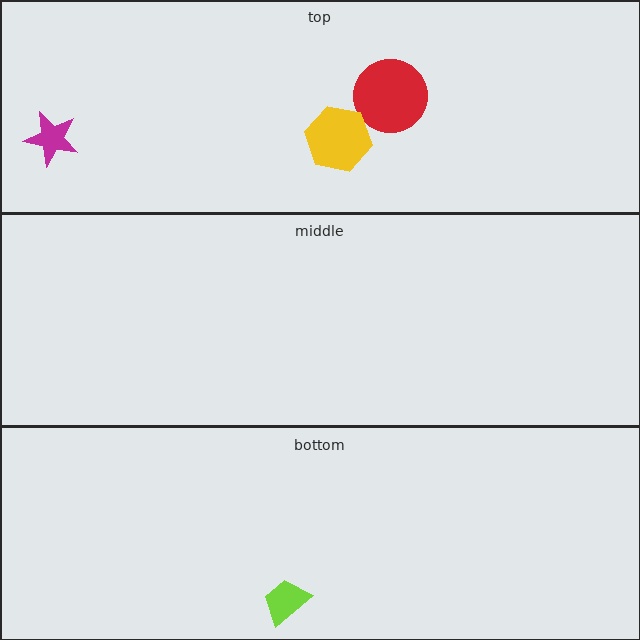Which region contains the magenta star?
The top region.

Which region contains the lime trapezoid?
The bottom region.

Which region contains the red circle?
The top region.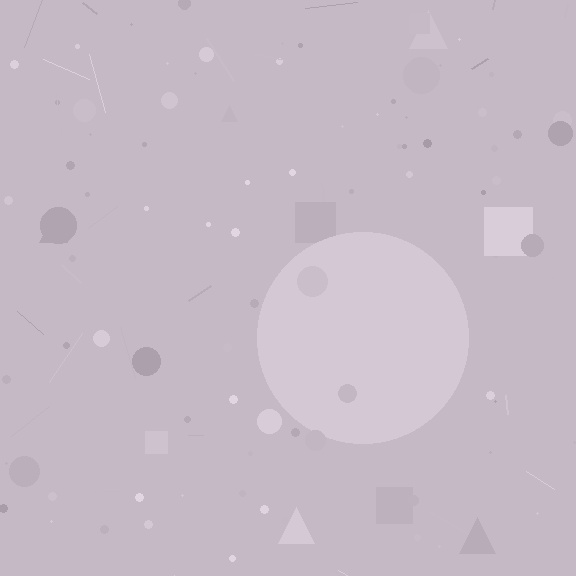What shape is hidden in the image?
A circle is hidden in the image.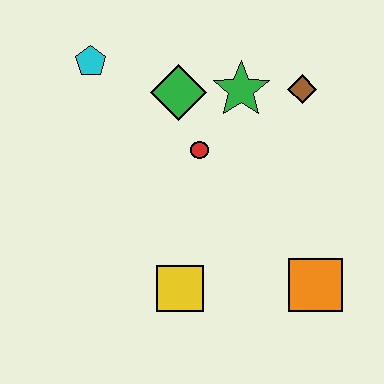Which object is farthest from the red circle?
The orange square is farthest from the red circle.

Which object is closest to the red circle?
The green diamond is closest to the red circle.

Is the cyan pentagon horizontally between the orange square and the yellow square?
No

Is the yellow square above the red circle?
No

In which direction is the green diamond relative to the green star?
The green diamond is to the left of the green star.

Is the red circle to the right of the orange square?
No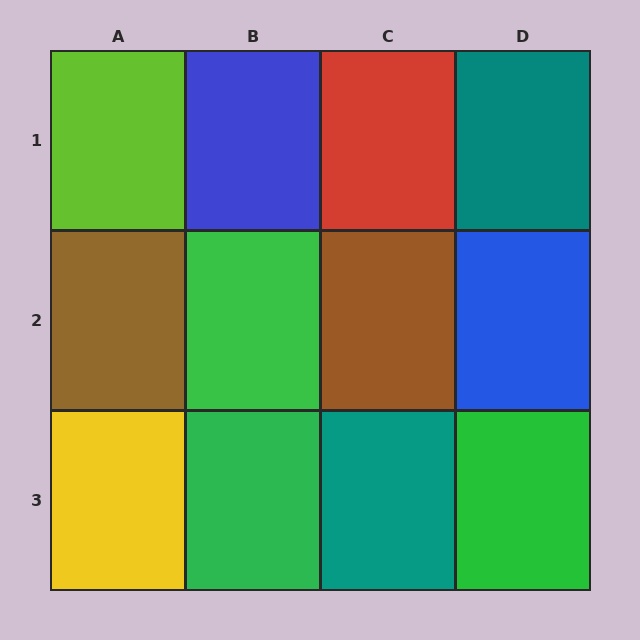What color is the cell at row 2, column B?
Green.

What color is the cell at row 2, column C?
Brown.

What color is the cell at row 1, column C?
Red.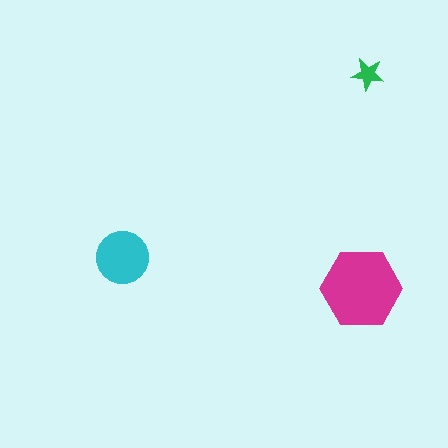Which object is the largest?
The magenta hexagon.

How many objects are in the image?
There are 3 objects in the image.